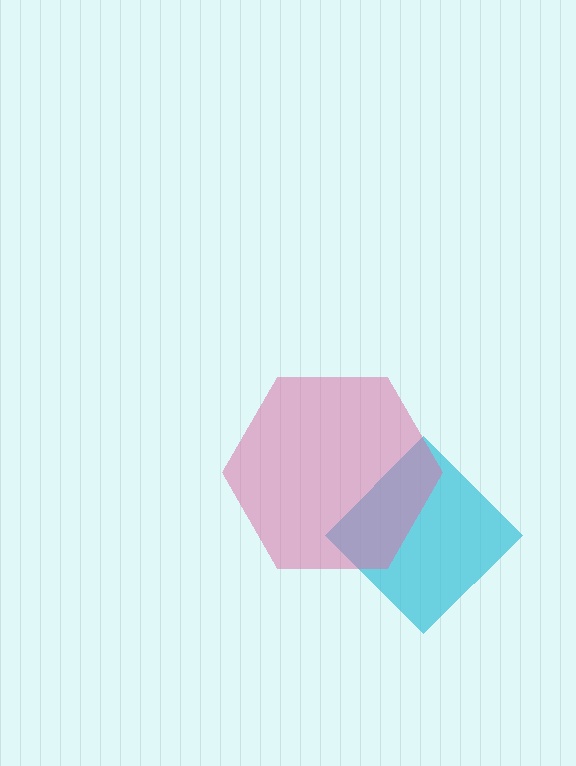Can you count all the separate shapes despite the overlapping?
Yes, there are 2 separate shapes.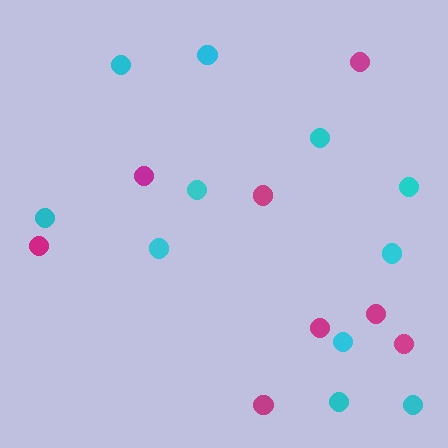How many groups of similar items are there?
There are 2 groups: one group of magenta circles (8) and one group of cyan circles (11).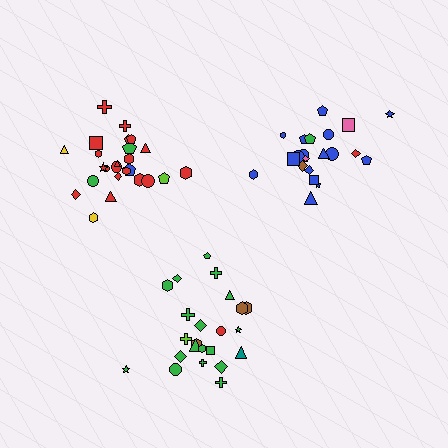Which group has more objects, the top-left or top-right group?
The top-left group.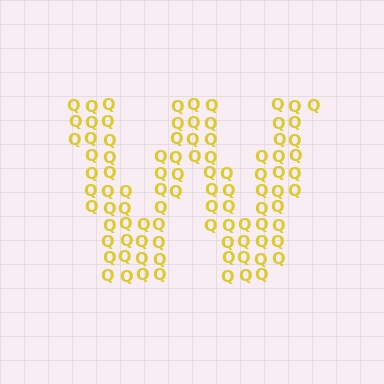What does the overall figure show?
The overall figure shows the letter W.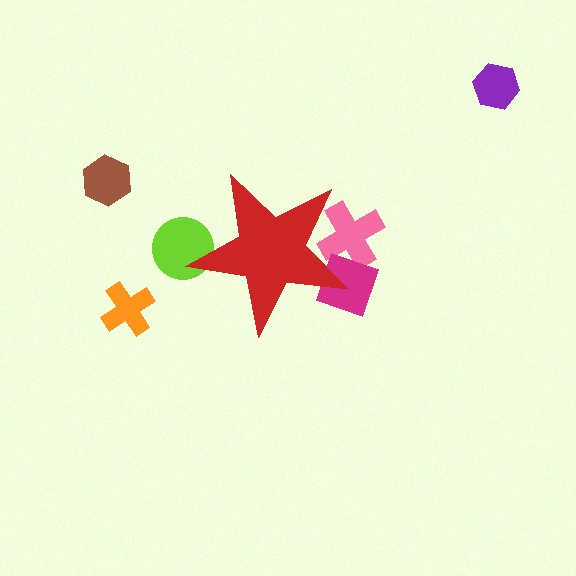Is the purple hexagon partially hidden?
No, the purple hexagon is fully visible.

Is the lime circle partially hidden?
Yes, the lime circle is partially hidden behind the red star.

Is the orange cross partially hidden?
No, the orange cross is fully visible.